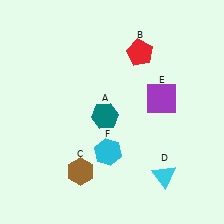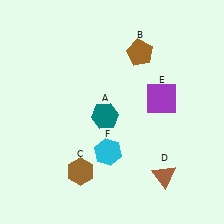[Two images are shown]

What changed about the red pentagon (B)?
In Image 1, B is red. In Image 2, it changed to brown.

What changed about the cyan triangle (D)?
In Image 1, D is cyan. In Image 2, it changed to brown.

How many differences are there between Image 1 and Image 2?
There are 2 differences between the two images.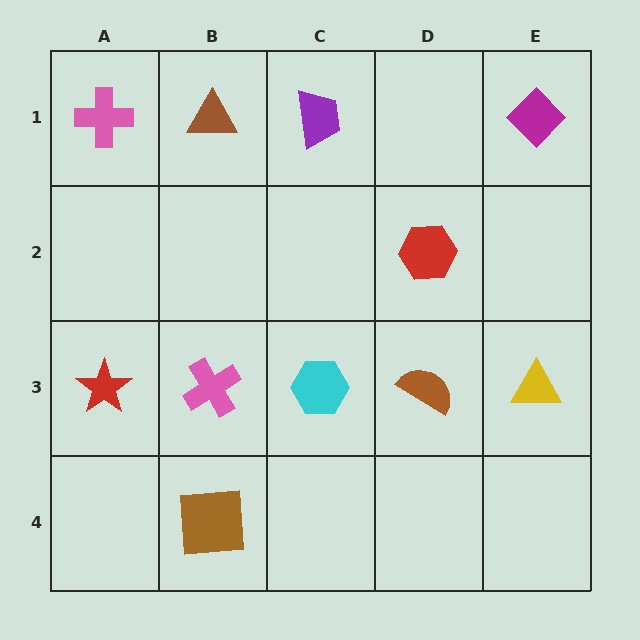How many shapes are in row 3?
5 shapes.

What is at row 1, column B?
A brown triangle.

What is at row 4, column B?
A brown square.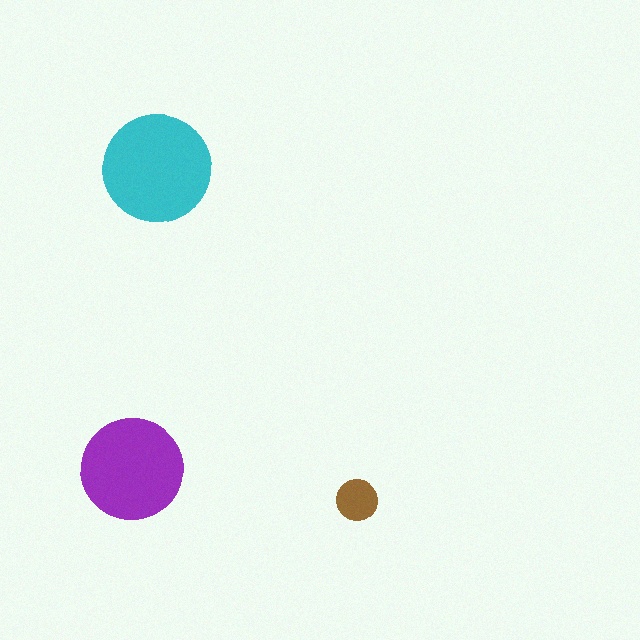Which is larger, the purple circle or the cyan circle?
The cyan one.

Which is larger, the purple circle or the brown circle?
The purple one.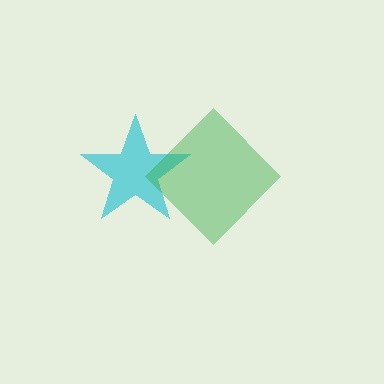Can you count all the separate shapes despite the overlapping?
Yes, there are 2 separate shapes.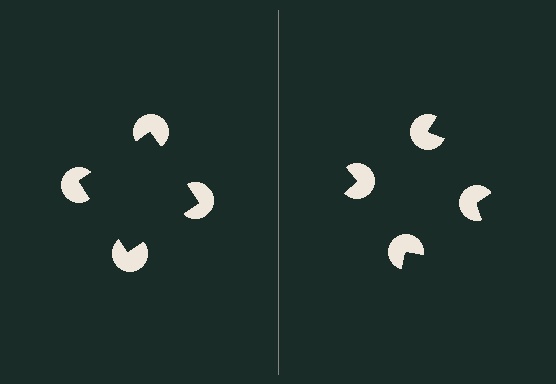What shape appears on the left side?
An illusory square.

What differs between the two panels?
The pac-man discs are positioned identically on both sides; only the wedge orientations differ. On the left they align to a square; on the right they are misaligned.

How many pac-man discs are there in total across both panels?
8 — 4 on each side.